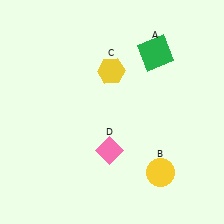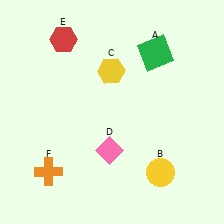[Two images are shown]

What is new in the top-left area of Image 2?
A red hexagon (E) was added in the top-left area of Image 2.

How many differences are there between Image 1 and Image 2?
There are 2 differences between the two images.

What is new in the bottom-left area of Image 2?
An orange cross (F) was added in the bottom-left area of Image 2.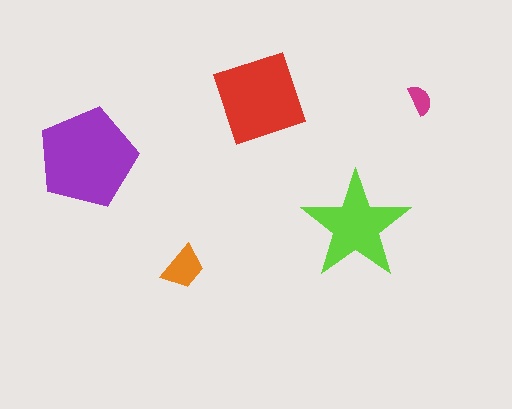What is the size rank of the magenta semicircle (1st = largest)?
5th.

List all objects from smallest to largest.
The magenta semicircle, the orange trapezoid, the lime star, the red diamond, the purple pentagon.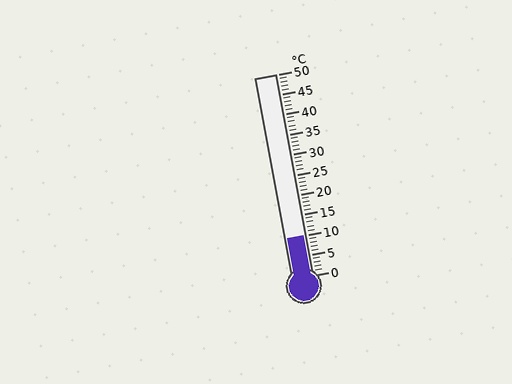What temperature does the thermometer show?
The thermometer shows approximately 10°C.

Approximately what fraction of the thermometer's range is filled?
The thermometer is filled to approximately 20% of its range.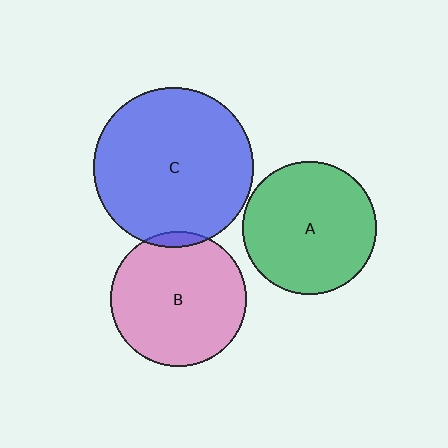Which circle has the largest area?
Circle C (blue).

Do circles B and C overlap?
Yes.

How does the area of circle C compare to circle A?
Approximately 1.4 times.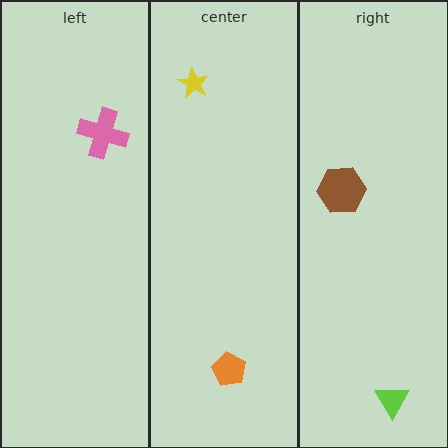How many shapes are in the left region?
1.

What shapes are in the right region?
The lime triangle, the brown hexagon.